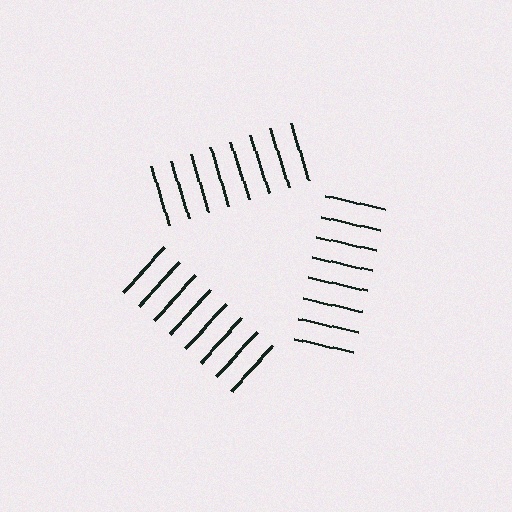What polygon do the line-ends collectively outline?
An illusory triangle — the line segments terminate on its edges but no continuous stroke is drawn.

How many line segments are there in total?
24 — 8 along each of the 3 edges.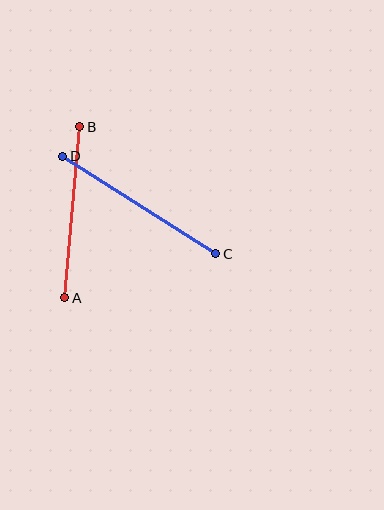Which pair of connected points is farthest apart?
Points C and D are farthest apart.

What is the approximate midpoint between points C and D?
The midpoint is at approximately (139, 205) pixels.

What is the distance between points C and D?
The distance is approximately 181 pixels.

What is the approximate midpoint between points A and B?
The midpoint is at approximately (72, 212) pixels.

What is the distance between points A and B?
The distance is approximately 172 pixels.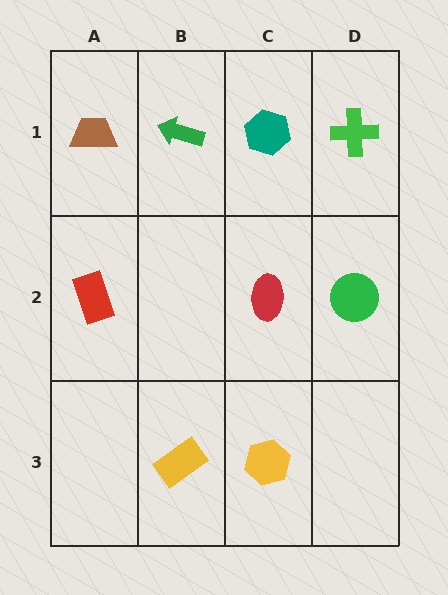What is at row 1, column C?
A teal hexagon.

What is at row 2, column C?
A red ellipse.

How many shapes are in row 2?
3 shapes.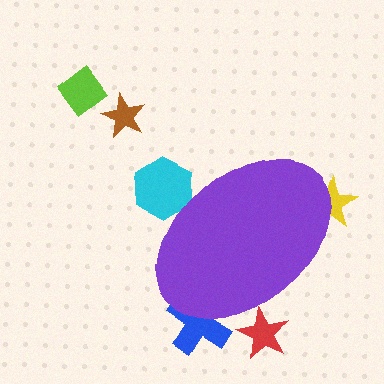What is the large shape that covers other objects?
A purple ellipse.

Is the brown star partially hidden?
No, the brown star is fully visible.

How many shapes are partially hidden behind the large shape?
4 shapes are partially hidden.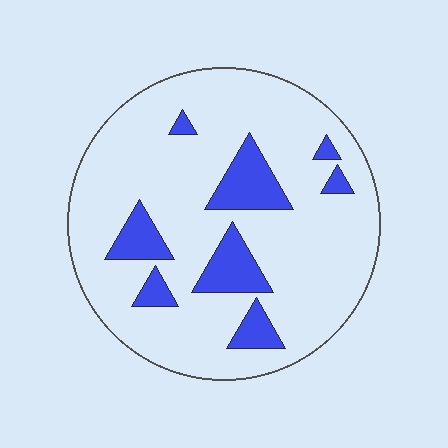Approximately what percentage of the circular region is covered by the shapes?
Approximately 15%.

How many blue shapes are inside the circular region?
8.